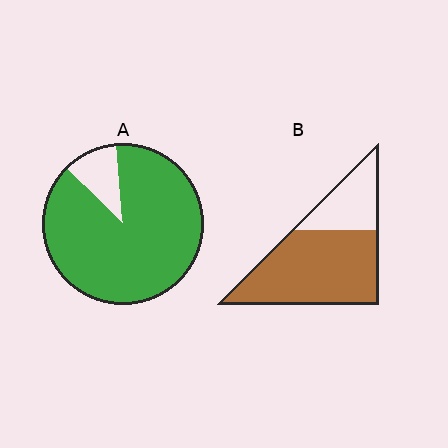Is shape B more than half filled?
Yes.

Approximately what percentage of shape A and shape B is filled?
A is approximately 90% and B is approximately 70%.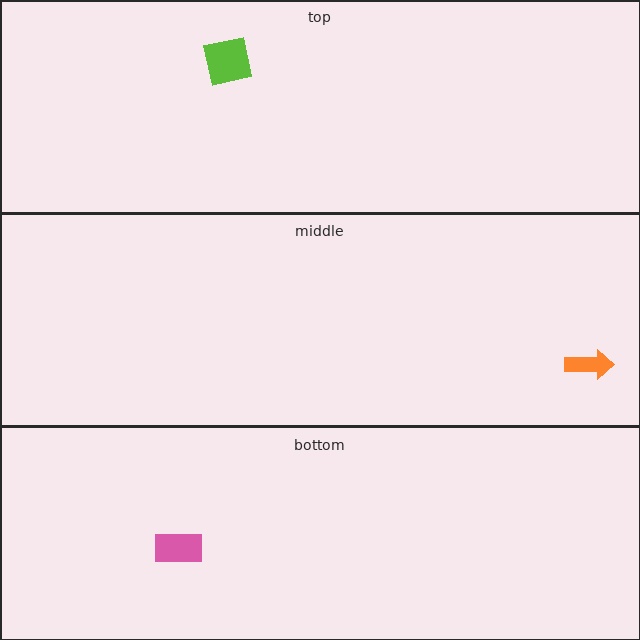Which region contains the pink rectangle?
The bottom region.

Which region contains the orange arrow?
The middle region.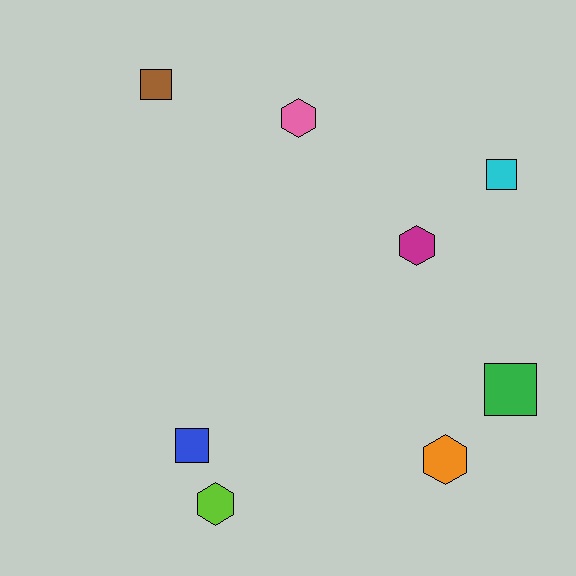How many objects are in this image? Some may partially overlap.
There are 8 objects.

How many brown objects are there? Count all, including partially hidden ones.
There is 1 brown object.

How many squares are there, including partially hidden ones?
There are 4 squares.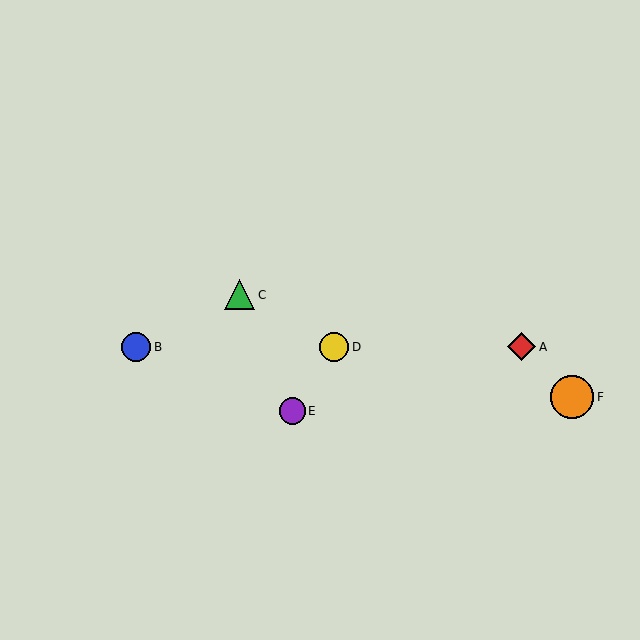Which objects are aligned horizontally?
Objects A, B, D are aligned horizontally.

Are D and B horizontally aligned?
Yes, both are at y≈347.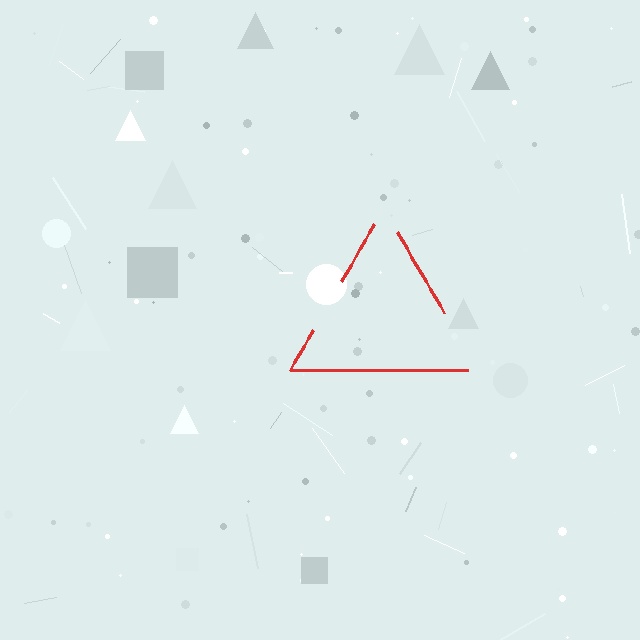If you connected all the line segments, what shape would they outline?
They would outline a triangle.